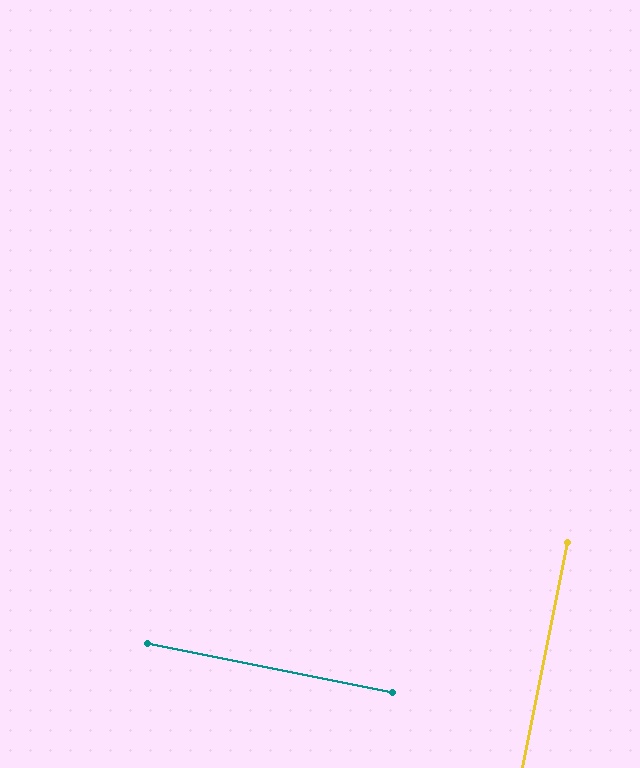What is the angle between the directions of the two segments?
Approximately 90 degrees.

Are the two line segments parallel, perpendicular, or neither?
Perpendicular — they meet at approximately 90°.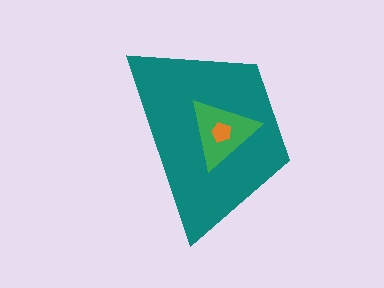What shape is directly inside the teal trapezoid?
The green triangle.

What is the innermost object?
The orange pentagon.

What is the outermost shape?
The teal trapezoid.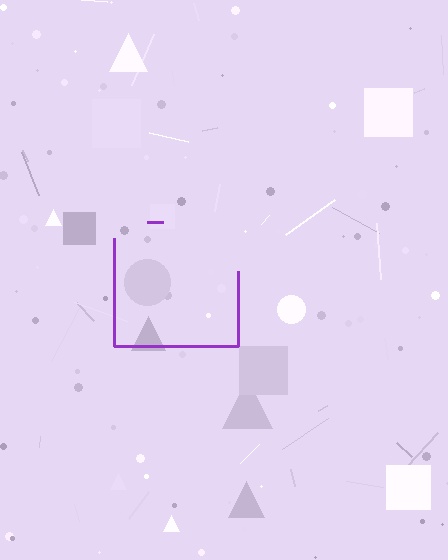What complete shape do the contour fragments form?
The contour fragments form a square.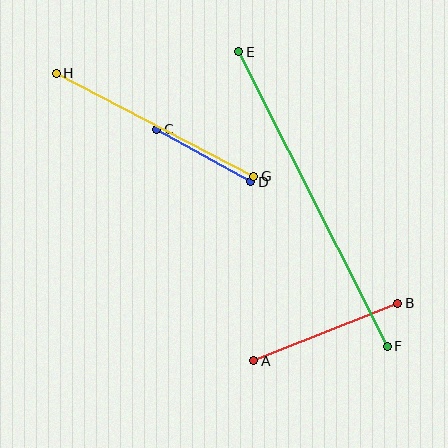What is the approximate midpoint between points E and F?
The midpoint is at approximately (313, 199) pixels.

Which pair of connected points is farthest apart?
Points E and F are farthest apart.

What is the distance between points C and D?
The distance is approximately 108 pixels.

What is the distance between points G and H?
The distance is approximately 222 pixels.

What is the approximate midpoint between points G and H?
The midpoint is at approximately (155, 125) pixels.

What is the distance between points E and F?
The distance is approximately 330 pixels.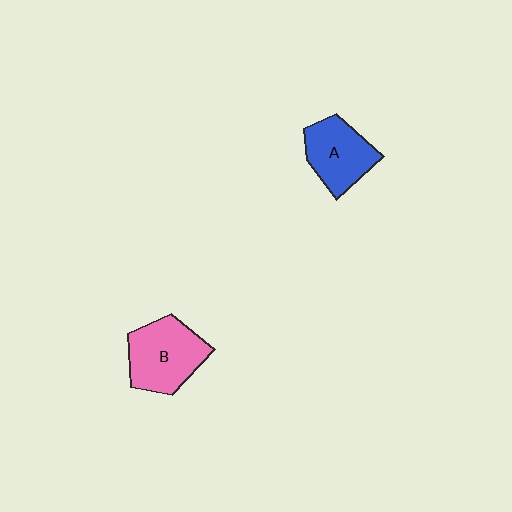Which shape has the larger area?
Shape B (pink).